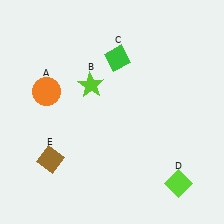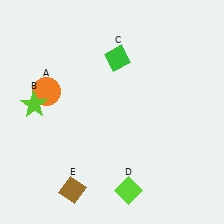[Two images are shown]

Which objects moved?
The objects that moved are: the lime star (B), the lime diamond (D), the brown diamond (E).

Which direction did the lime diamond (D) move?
The lime diamond (D) moved left.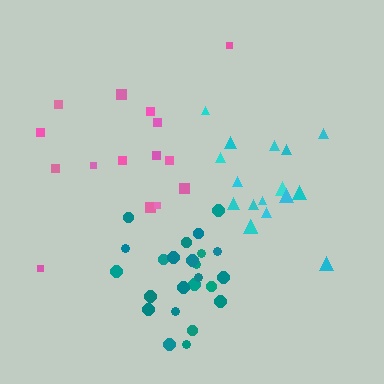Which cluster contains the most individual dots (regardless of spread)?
Teal (24).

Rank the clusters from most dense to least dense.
teal, cyan, pink.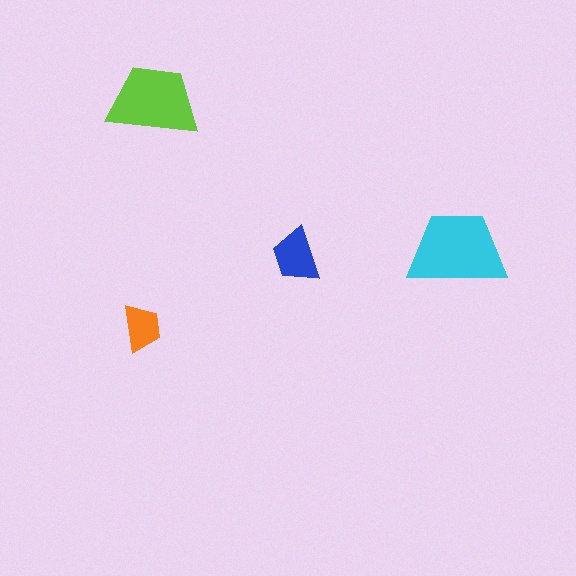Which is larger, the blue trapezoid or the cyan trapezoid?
The cyan one.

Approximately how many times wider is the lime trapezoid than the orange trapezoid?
About 2 times wider.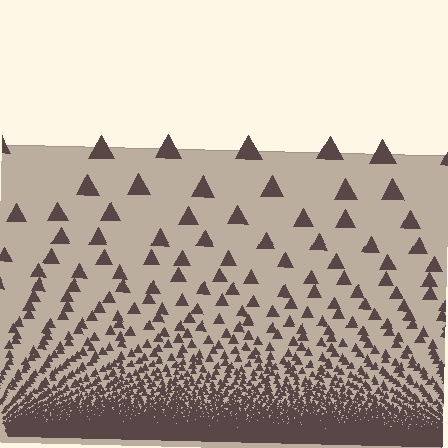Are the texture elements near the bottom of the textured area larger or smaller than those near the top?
Smaller. The gradient is inverted — elements near the bottom are smaller and denser.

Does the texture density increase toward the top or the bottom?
Density increases toward the bottom.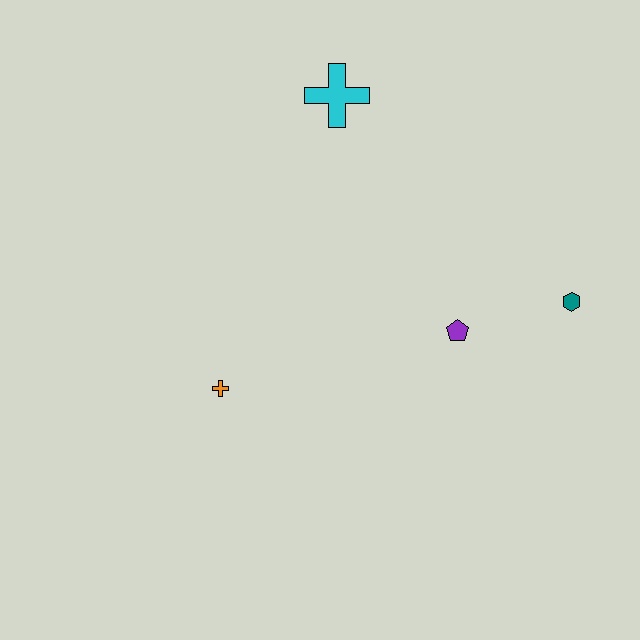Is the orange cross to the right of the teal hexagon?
No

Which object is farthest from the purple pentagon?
The cyan cross is farthest from the purple pentagon.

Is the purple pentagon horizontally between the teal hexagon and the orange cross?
Yes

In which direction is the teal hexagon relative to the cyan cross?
The teal hexagon is to the right of the cyan cross.